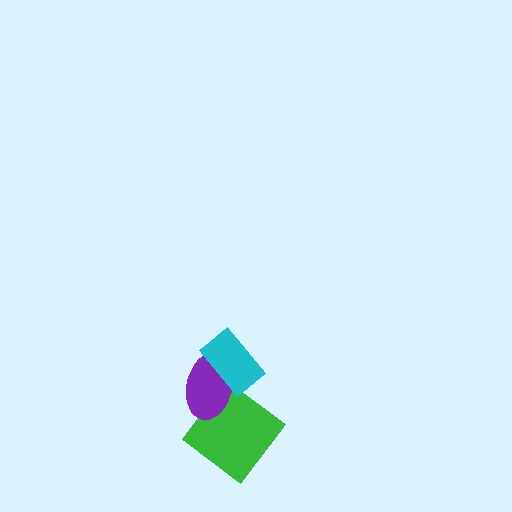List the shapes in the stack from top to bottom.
From top to bottom: the cyan rectangle, the purple ellipse, the green diamond.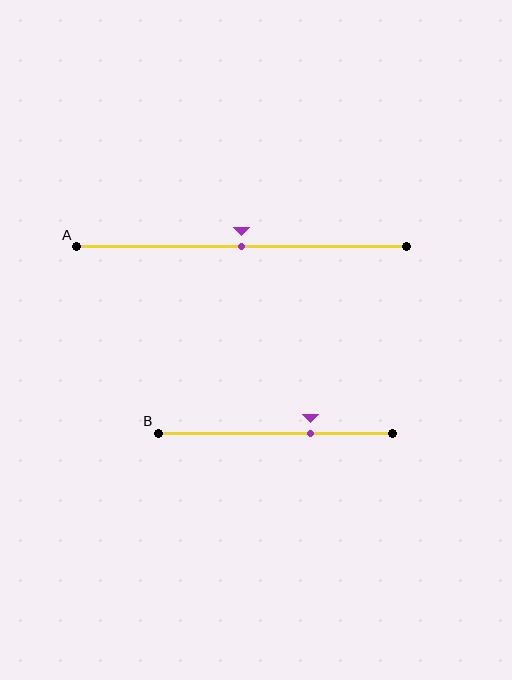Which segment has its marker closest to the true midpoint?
Segment A has its marker closest to the true midpoint.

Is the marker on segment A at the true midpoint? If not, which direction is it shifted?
Yes, the marker on segment A is at the true midpoint.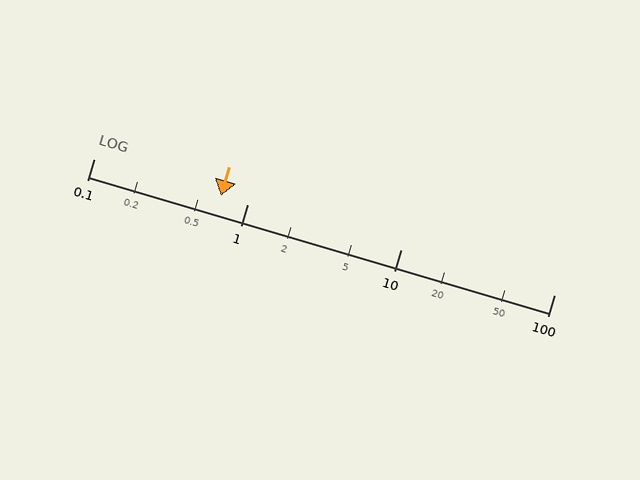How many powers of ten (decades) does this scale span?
The scale spans 3 decades, from 0.1 to 100.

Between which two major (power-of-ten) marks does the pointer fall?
The pointer is between 0.1 and 1.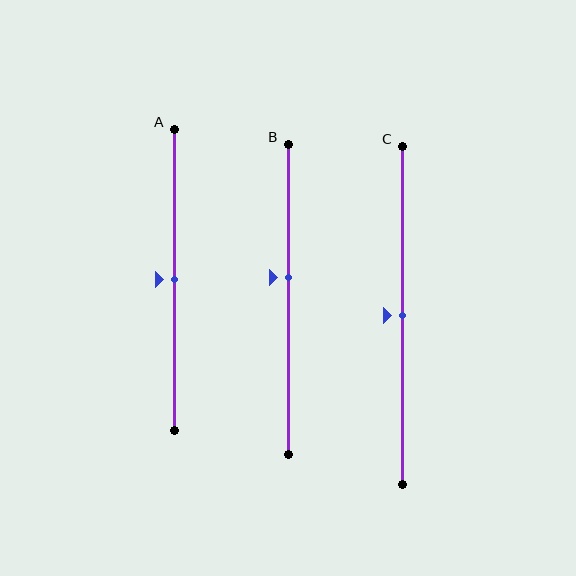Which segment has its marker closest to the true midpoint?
Segment A has its marker closest to the true midpoint.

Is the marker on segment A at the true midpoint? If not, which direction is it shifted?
Yes, the marker on segment A is at the true midpoint.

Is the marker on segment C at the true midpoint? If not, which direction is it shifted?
Yes, the marker on segment C is at the true midpoint.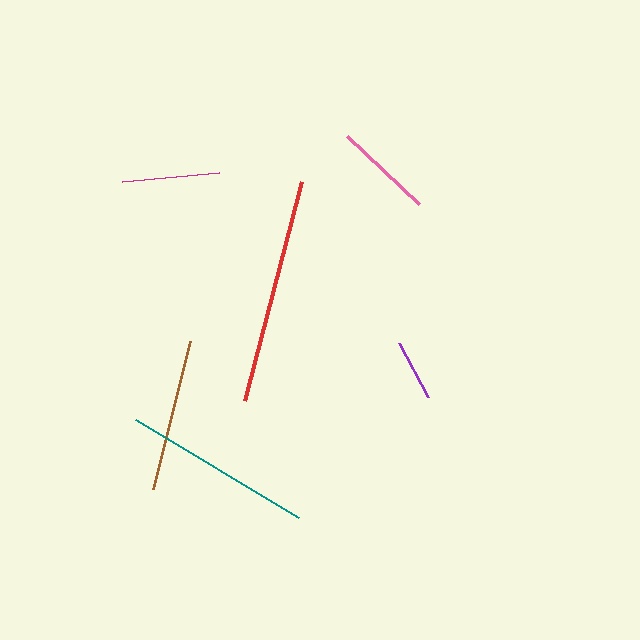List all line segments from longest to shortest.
From longest to shortest: red, teal, brown, pink, magenta, purple.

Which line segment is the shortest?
The purple line is the shortest at approximately 60 pixels.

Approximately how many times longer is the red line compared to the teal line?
The red line is approximately 1.2 times the length of the teal line.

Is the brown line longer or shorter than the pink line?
The brown line is longer than the pink line.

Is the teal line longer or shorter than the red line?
The red line is longer than the teal line.